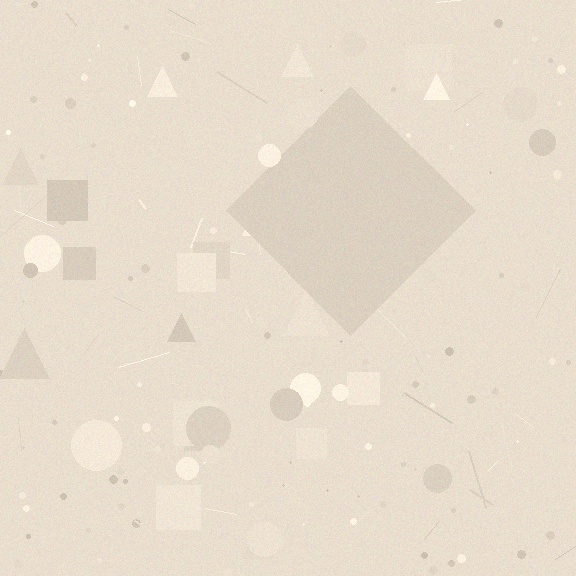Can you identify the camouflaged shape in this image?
The camouflaged shape is a diamond.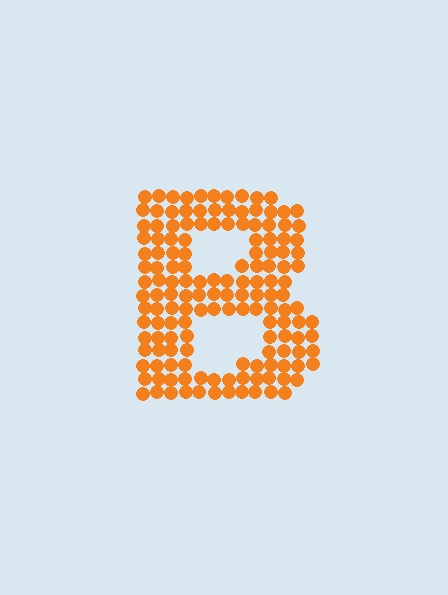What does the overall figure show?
The overall figure shows the letter B.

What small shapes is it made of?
It is made of small circles.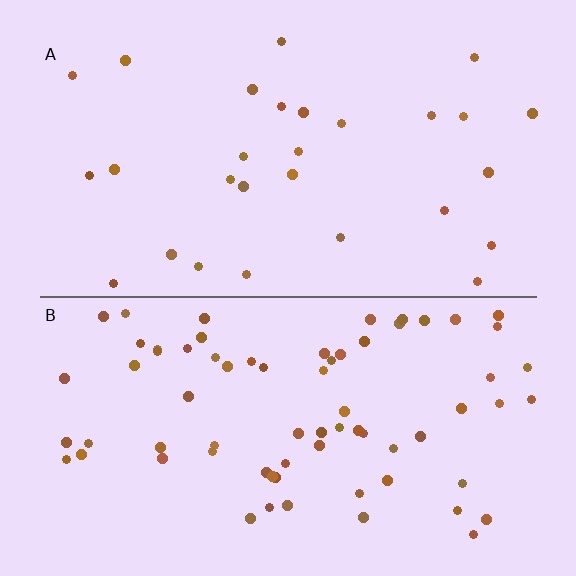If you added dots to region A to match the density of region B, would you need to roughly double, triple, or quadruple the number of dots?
Approximately double.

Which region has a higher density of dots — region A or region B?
B (the bottom).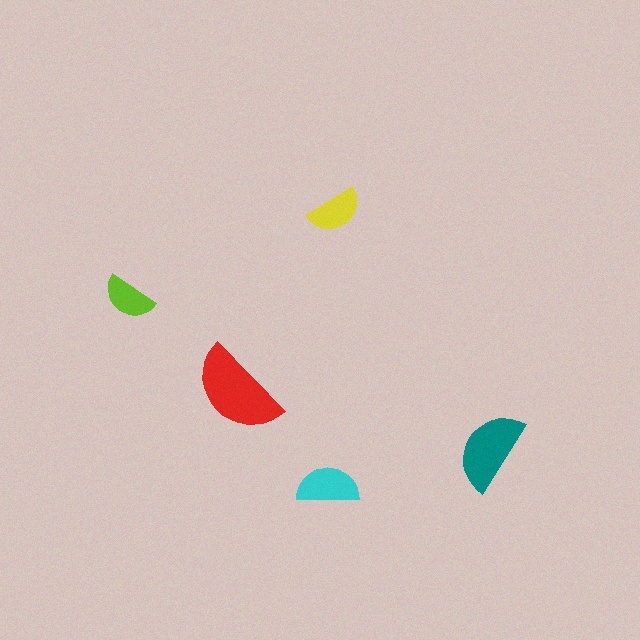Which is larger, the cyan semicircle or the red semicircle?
The red one.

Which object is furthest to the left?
The lime semicircle is leftmost.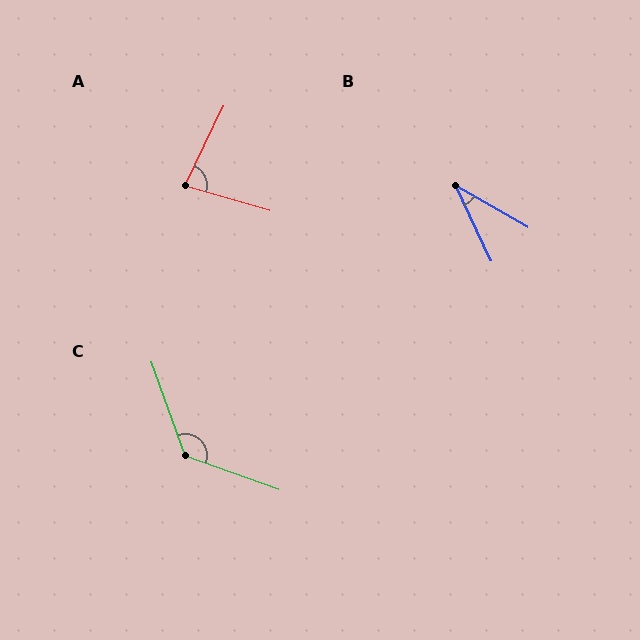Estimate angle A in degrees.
Approximately 81 degrees.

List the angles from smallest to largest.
B (35°), A (81°), C (129°).